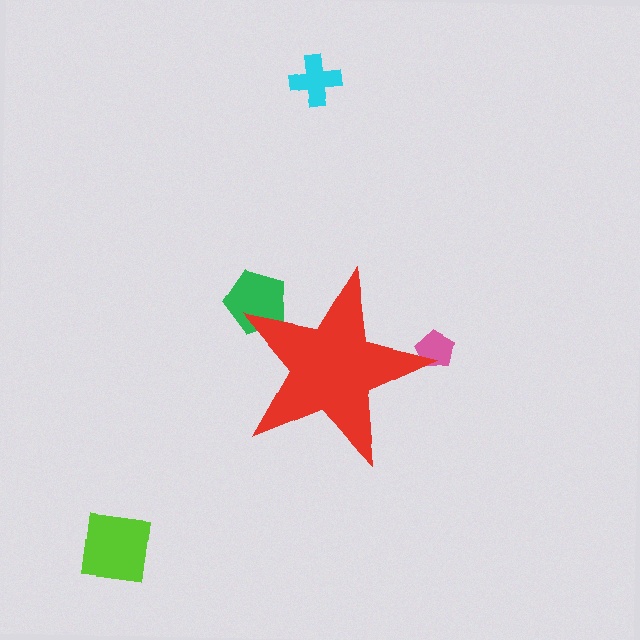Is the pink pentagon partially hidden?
Yes, the pink pentagon is partially hidden behind the red star.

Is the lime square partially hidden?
No, the lime square is fully visible.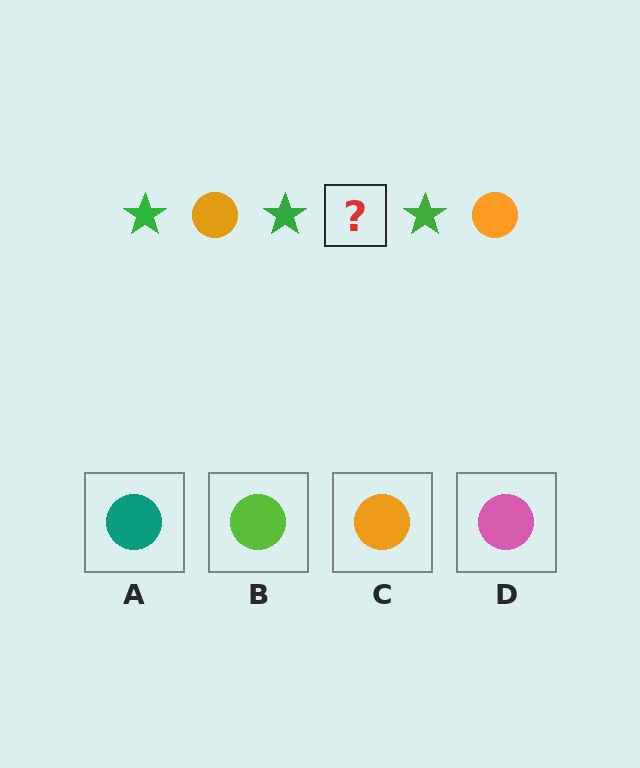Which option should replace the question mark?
Option C.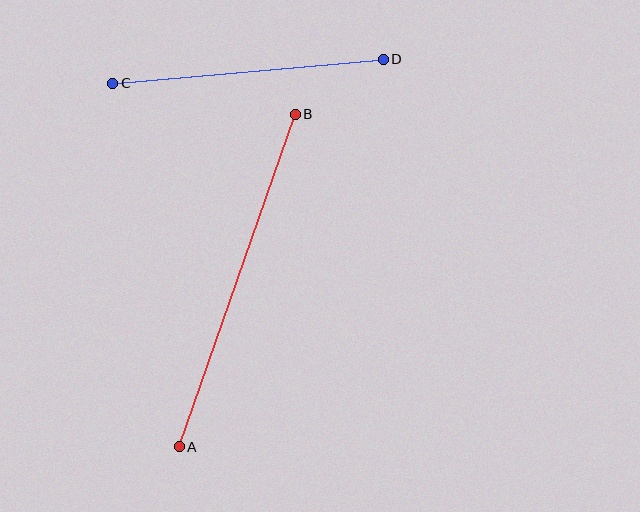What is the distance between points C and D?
The distance is approximately 272 pixels.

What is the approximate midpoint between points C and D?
The midpoint is at approximately (248, 71) pixels.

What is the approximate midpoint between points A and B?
The midpoint is at approximately (237, 280) pixels.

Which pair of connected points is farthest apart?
Points A and B are farthest apart.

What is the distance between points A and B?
The distance is approximately 352 pixels.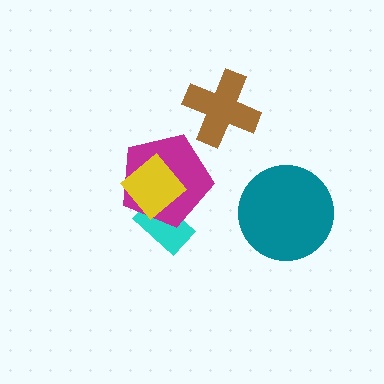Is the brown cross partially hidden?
No, no other shape covers it.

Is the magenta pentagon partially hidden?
Yes, it is partially covered by another shape.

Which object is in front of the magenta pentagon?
The yellow diamond is in front of the magenta pentagon.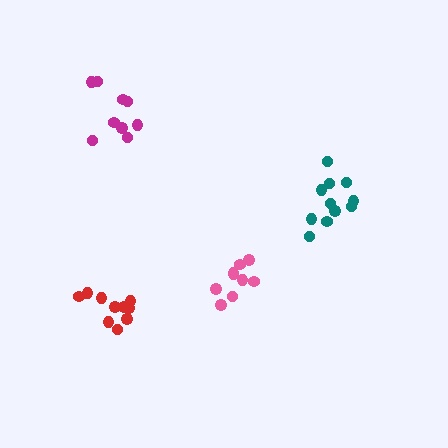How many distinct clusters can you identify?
There are 4 distinct clusters.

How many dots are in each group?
Group 1: 10 dots, Group 2: 9 dots, Group 3: 9 dots, Group 4: 11 dots (39 total).